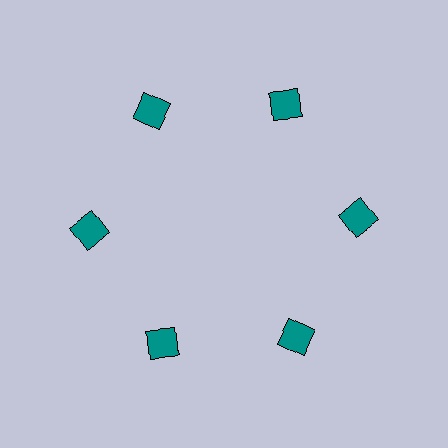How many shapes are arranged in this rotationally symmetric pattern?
There are 6 shapes, arranged in 6 groups of 1.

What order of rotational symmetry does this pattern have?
This pattern has 6-fold rotational symmetry.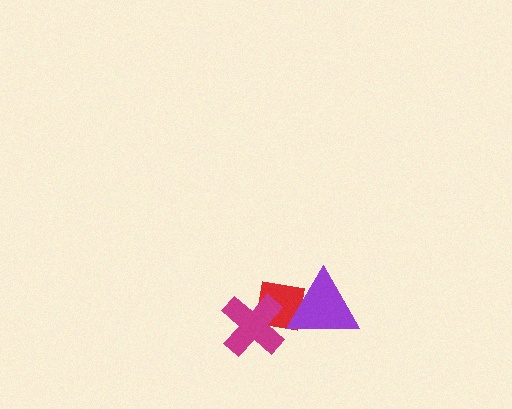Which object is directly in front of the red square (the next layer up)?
The purple triangle is directly in front of the red square.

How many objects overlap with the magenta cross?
1 object overlaps with the magenta cross.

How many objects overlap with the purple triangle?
1 object overlaps with the purple triangle.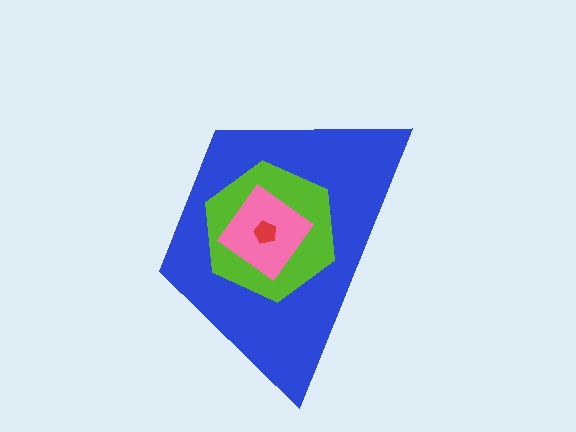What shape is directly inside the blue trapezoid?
The lime hexagon.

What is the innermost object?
The red pentagon.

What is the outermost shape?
The blue trapezoid.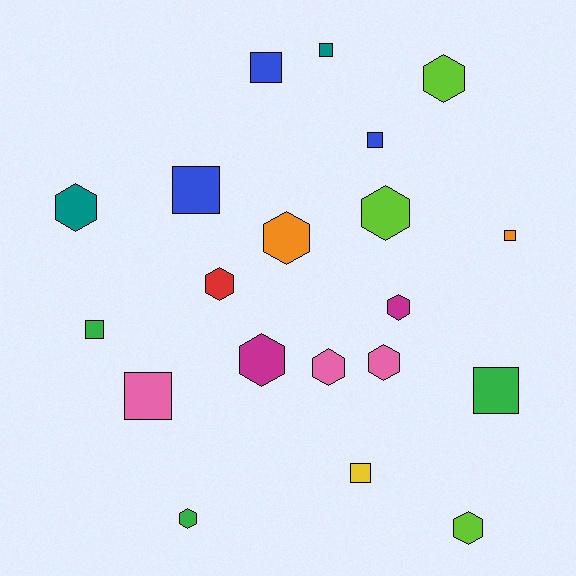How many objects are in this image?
There are 20 objects.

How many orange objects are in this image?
There are 2 orange objects.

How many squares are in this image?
There are 9 squares.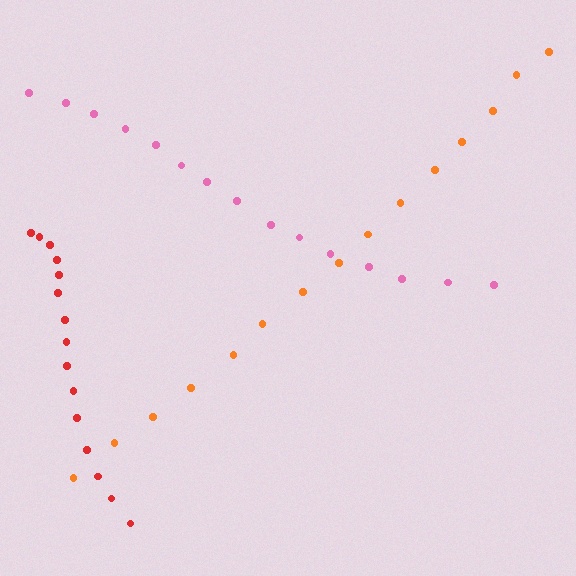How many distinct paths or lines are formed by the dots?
There are 3 distinct paths.